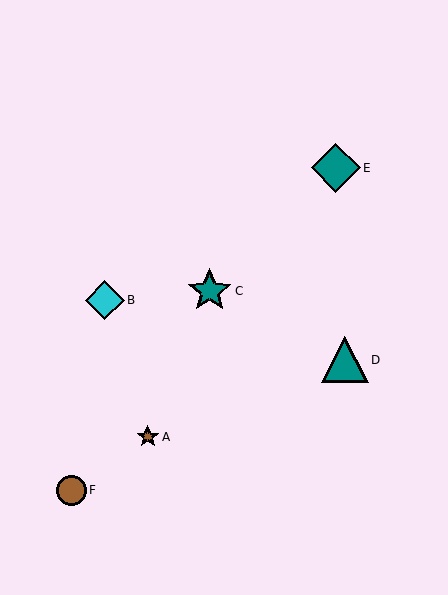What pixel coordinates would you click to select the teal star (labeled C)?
Click at (210, 291) to select the teal star C.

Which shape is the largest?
The teal diamond (labeled E) is the largest.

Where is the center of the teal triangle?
The center of the teal triangle is at (345, 360).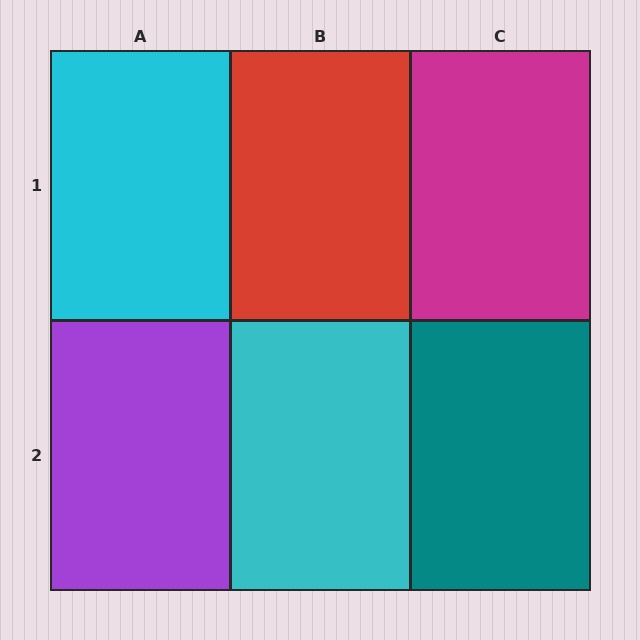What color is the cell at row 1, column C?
Magenta.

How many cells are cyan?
2 cells are cyan.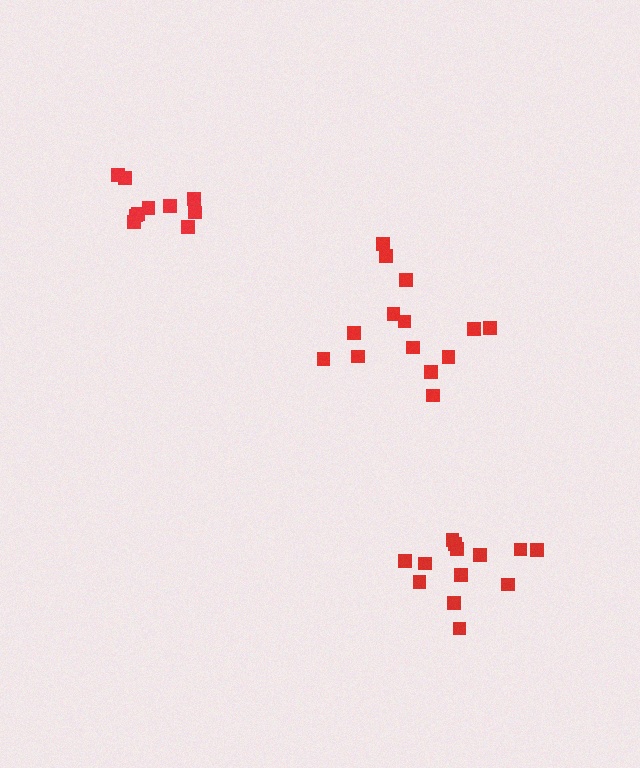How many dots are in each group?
Group 1: 14 dots, Group 2: 13 dots, Group 3: 10 dots (37 total).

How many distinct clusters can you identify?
There are 3 distinct clusters.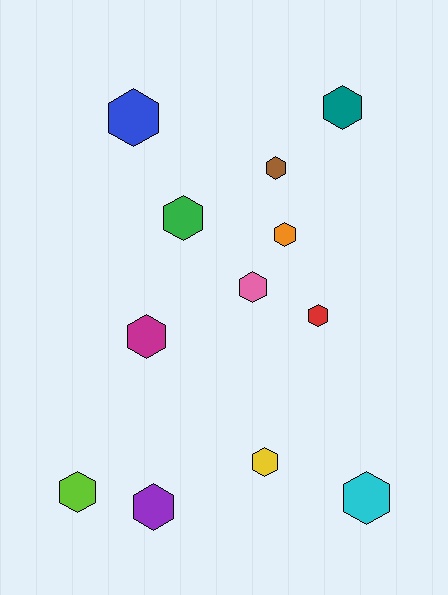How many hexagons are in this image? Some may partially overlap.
There are 12 hexagons.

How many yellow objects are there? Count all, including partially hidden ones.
There is 1 yellow object.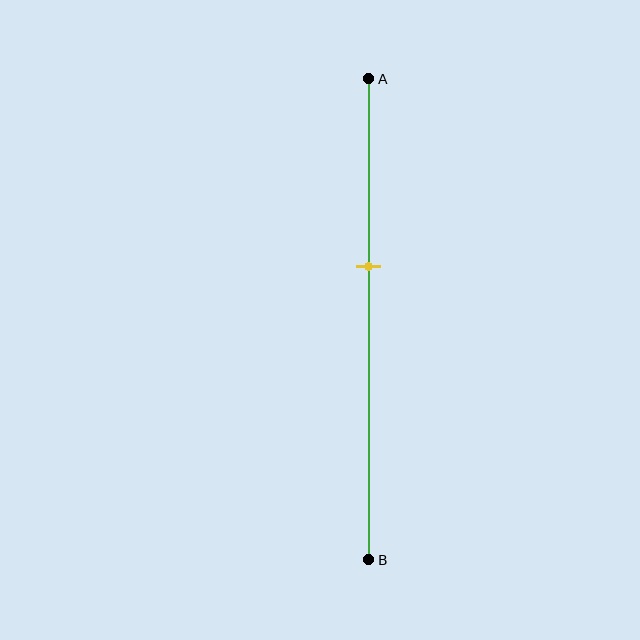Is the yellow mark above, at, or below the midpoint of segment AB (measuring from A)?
The yellow mark is above the midpoint of segment AB.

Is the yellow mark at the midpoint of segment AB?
No, the mark is at about 40% from A, not at the 50% midpoint.